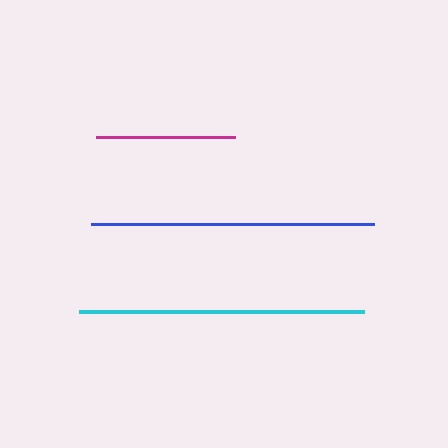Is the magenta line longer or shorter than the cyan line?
The cyan line is longer than the magenta line.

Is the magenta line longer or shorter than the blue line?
The blue line is longer than the magenta line.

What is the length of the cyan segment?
The cyan segment is approximately 284 pixels long.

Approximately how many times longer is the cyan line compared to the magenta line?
The cyan line is approximately 2.0 times the length of the magenta line.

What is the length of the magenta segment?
The magenta segment is approximately 139 pixels long.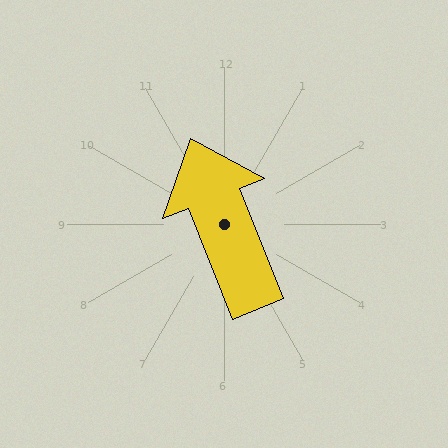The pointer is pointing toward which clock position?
Roughly 11 o'clock.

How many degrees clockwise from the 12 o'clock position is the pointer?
Approximately 338 degrees.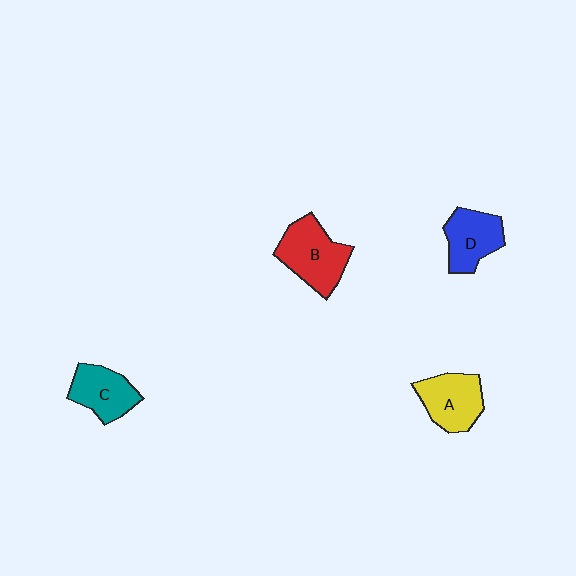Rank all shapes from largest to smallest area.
From largest to smallest: B (red), A (yellow), D (blue), C (teal).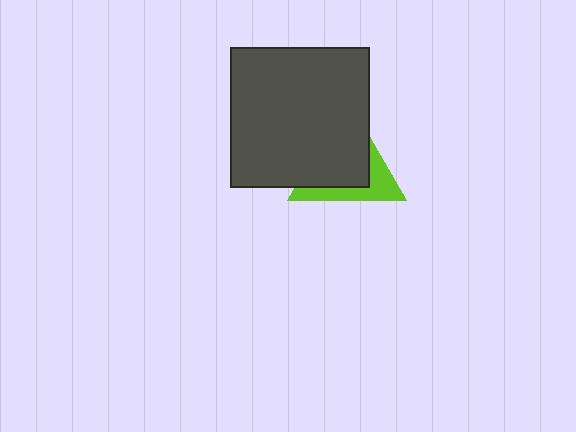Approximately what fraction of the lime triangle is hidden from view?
Roughly 63% of the lime triangle is hidden behind the dark gray square.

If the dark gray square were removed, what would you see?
You would see the complete lime triangle.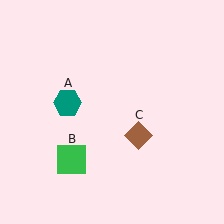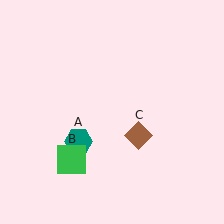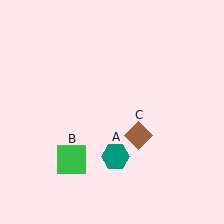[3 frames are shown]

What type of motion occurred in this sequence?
The teal hexagon (object A) rotated counterclockwise around the center of the scene.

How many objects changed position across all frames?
1 object changed position: teal hexagon (object A).